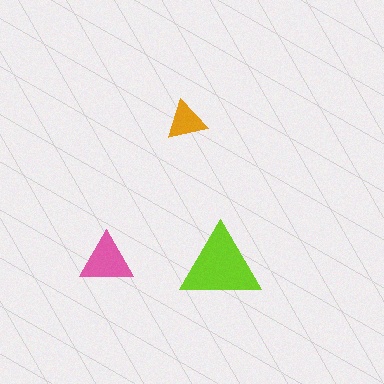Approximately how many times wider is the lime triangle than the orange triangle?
About 2 times wider.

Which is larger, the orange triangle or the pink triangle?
The pink one.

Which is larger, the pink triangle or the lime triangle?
The lime one.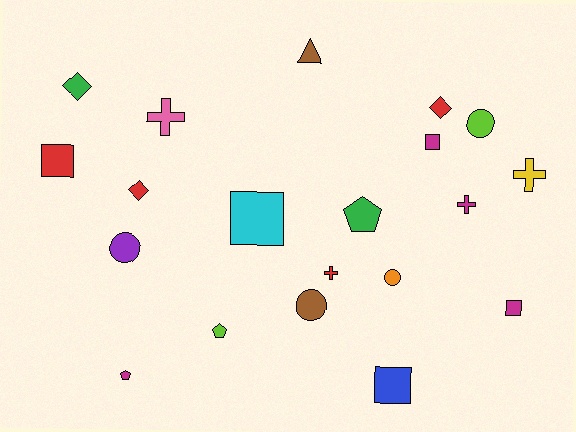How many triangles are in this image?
There is 1 triangle.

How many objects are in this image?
There are 20 objects.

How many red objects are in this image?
There are 4 red objects.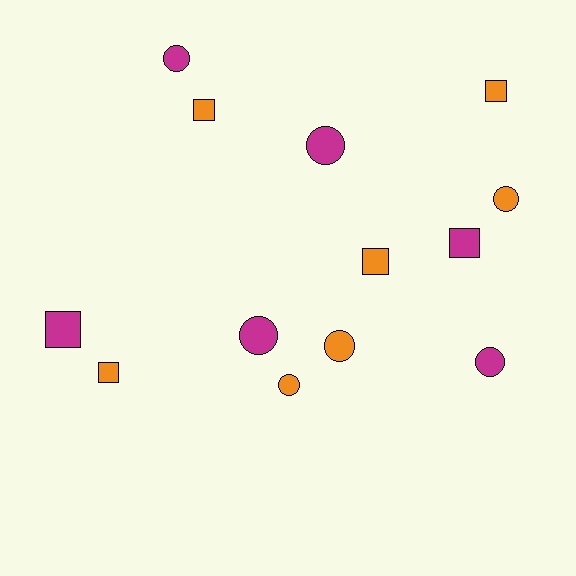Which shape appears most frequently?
Circle, with 7 objects.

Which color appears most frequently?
Orange, with 7 objects.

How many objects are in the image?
There are 13 objects.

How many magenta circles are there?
There are 4 magenta circles.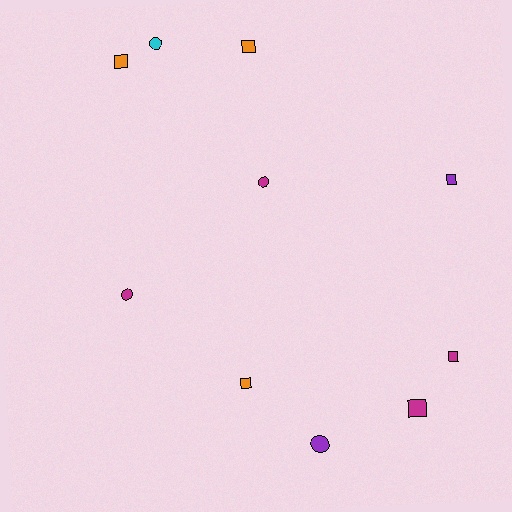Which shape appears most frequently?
Square, with 6 objects.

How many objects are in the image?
There are 10 objects.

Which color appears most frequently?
Magenta, with 4 objects.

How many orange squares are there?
There are 3 orange squares.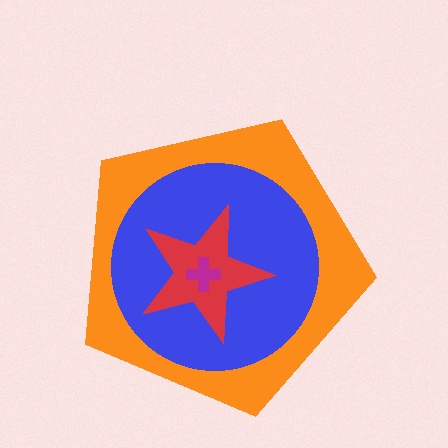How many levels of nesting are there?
4.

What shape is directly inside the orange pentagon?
The blue circle.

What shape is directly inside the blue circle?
The red star.